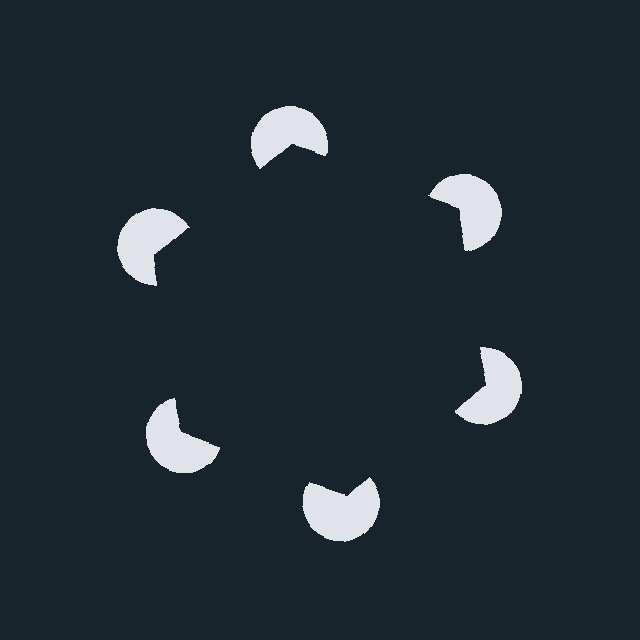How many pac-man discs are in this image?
There are 6 — one at each vertex of the illusory hexagon.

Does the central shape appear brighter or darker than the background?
It typically appears slightly darker than the background, even though no actual brightness change is drawn.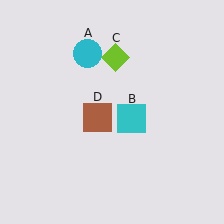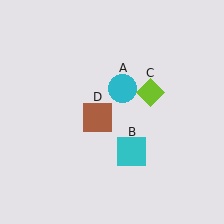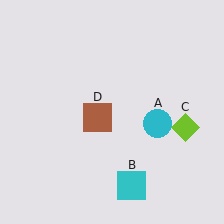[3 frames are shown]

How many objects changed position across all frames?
3 objects changed position: cyan circle (object A), cyan square (object B), lime diamond (object C).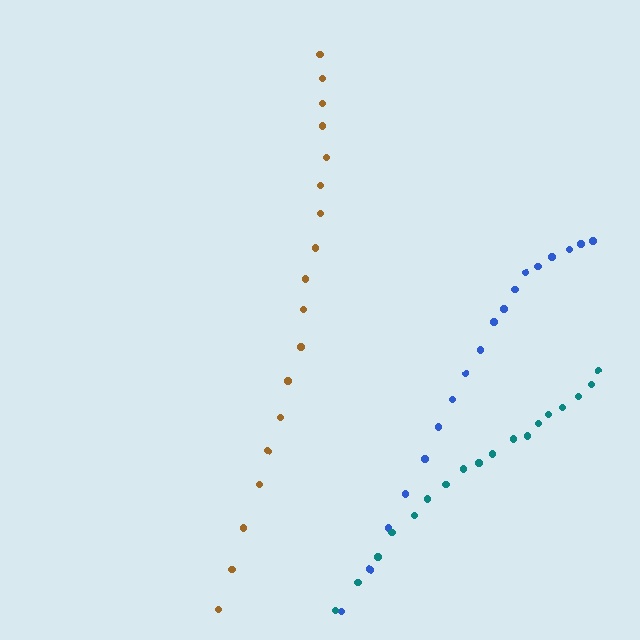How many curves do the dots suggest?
There are 3 distinct paths.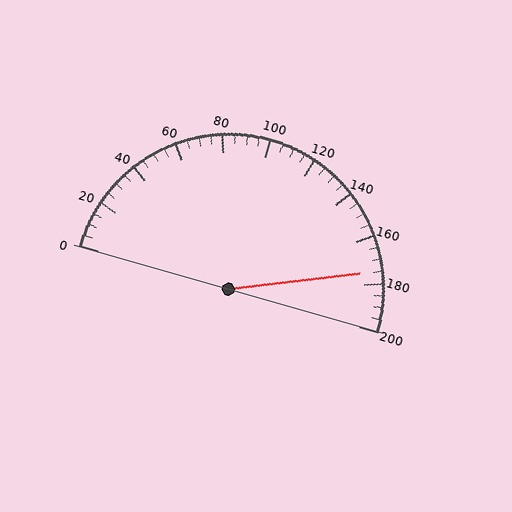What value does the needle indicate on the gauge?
The needle indicates approximately 175.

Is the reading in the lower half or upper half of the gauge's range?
The reading is in the upper half of the range (0 to 200).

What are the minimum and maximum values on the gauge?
The gauge ranges from 0 to 200.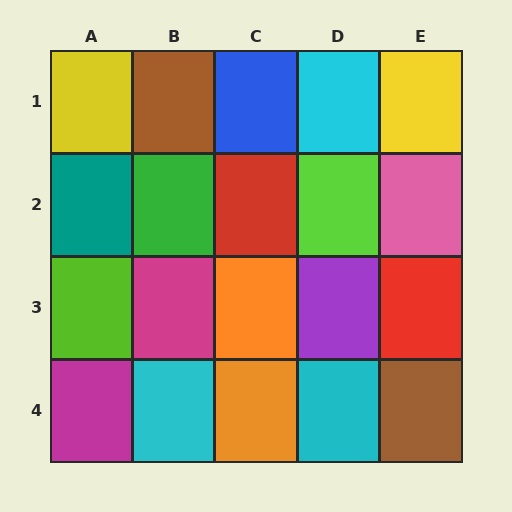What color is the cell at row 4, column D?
Cyan.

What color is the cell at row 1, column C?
Blue.